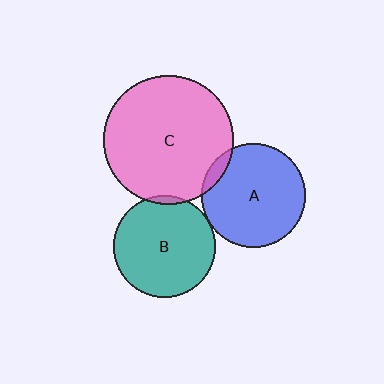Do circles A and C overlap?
Yes.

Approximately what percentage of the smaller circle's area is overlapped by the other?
Approximately 5%.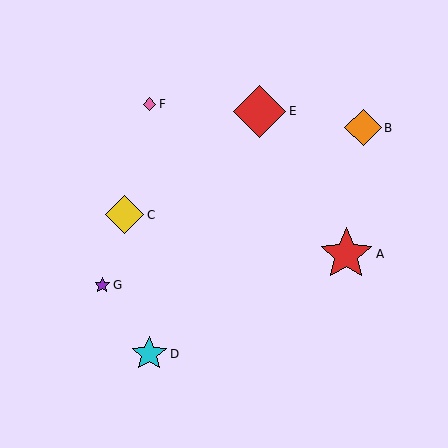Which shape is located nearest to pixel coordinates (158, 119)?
The pink diamond (labeled F) at (149, 104) is nearest to that location.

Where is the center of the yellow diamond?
The center of the yellow diamond is at (125, 215).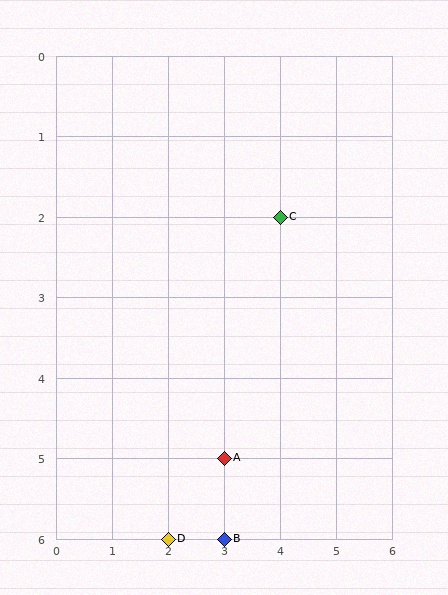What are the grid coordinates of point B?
Point B is at grid coordinates (3, 6).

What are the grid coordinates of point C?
Point C is at grid coordinates (4, 2).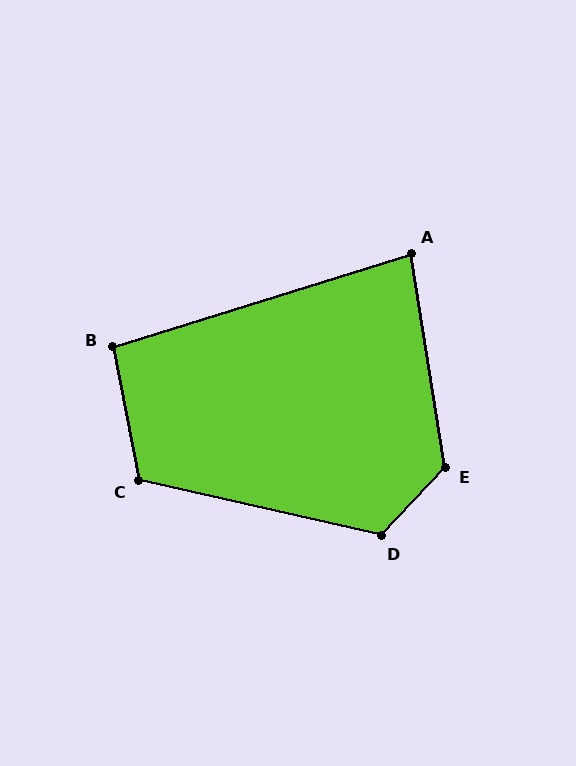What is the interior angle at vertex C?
Approximately 113 degrees (obtuse).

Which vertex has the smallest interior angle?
A, at approximately 82 degrees.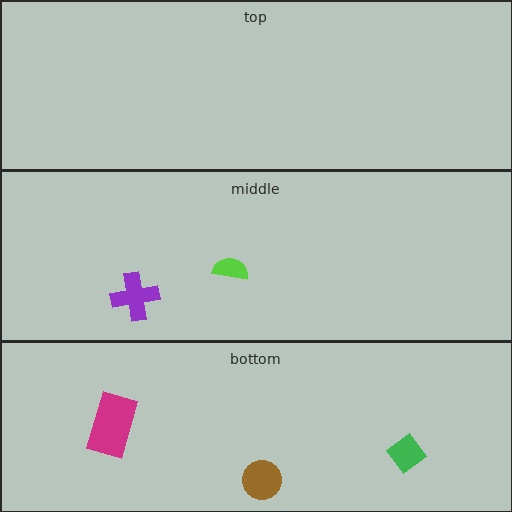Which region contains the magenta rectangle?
The bottom region.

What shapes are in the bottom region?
The green diamond, the magenta rectangle, the brown circle.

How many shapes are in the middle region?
2.